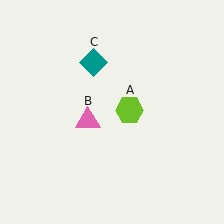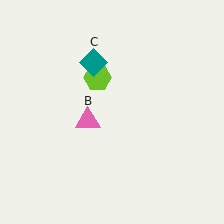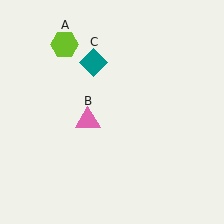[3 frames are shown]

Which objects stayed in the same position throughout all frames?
Pink triangle (object B) and teal diamond (object C) remained stationary.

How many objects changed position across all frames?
1 object changed position: lime hexagon (object A).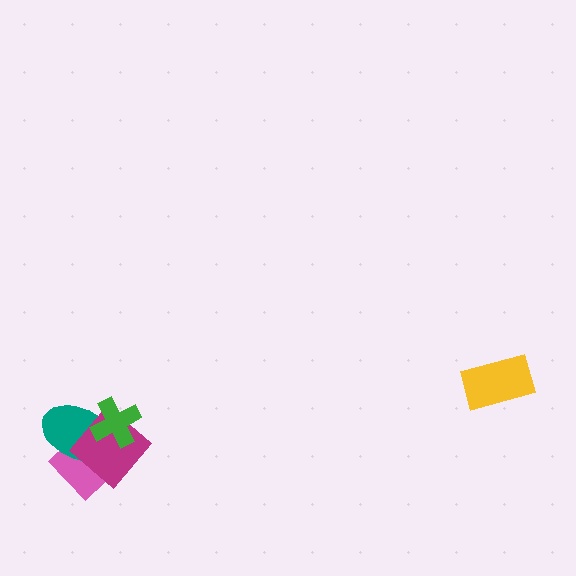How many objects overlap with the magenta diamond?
3 objects overlap with the magenta diamond.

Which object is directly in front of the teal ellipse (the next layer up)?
The magenta diamond is directly in front of the teal ellipse.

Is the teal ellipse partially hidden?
Yes, it is partially covered by another shape.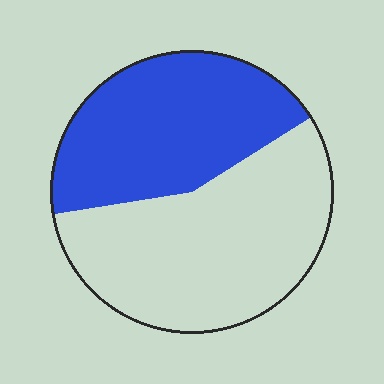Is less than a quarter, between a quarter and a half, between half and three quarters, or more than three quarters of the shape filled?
Between a quarter and a half.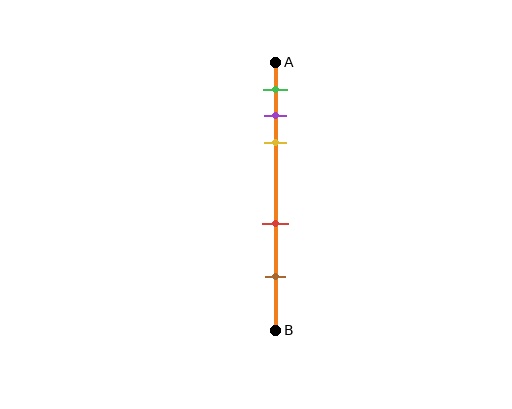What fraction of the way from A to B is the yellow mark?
The yellow mark is approximately 30% (0.3) of the way from A to B.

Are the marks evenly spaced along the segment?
No, the marks are not evenly spaced.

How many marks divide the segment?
There are 5 marks dividing the segment.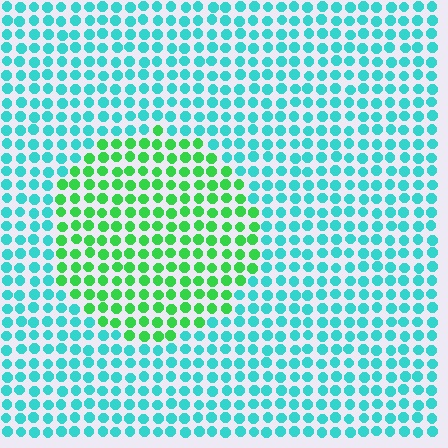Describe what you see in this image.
The image is filled with small cyan elements in a uniform arrangement. A circle-shaped region is visible where the elements are tinted to a slightly different hue, forming a subtle color boundary.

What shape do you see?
I see a circle.